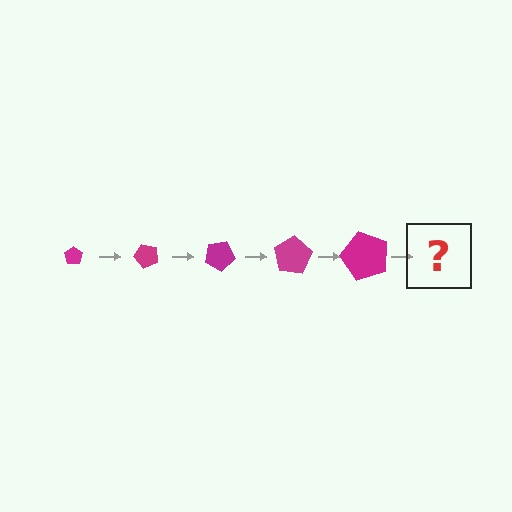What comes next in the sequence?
The next element should be a pentagon, larger than the previous one and rotated 250 degrees from the start.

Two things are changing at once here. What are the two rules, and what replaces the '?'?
The two rules are that the pentagon grows larger each step and it rotates 50 degrees each step. The '?' should be a pentagon, larger than the previous one and rotated 250 degrees from the start.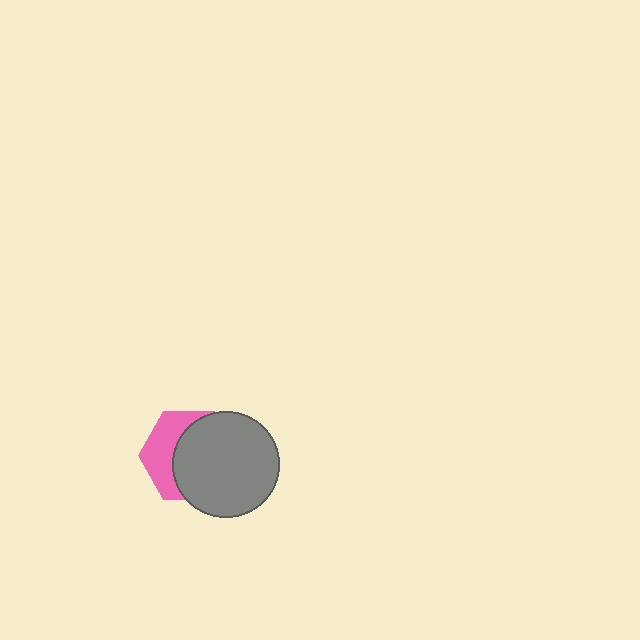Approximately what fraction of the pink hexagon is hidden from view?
Roughly 61% of the pink hexagon is hidden behind the gray circle.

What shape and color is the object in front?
The object in front is a gray circle.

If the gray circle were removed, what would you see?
You would see the complete pink hexagon.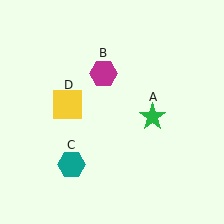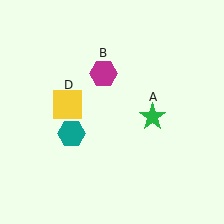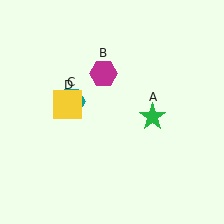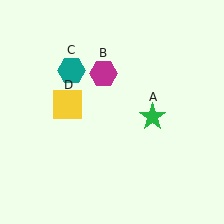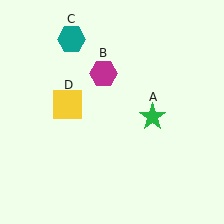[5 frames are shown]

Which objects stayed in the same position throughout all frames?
Green star (object A) and magenta hexagon (object B) and yellow square (object D) remained stationary.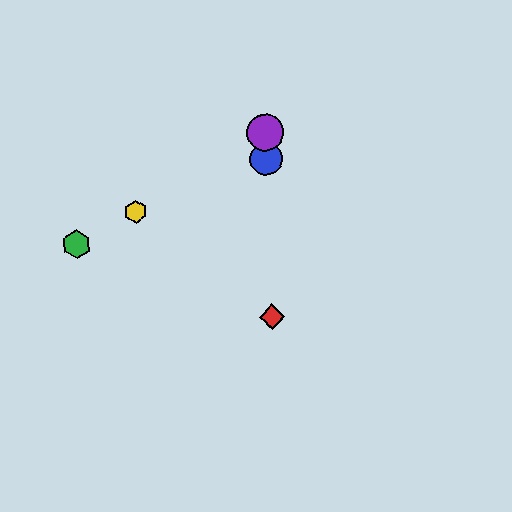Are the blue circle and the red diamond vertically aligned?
Yes, both are at x≈266.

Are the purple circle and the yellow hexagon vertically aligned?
No, the purple circle is at x≈265 and the yellow hexagon is at x≈136.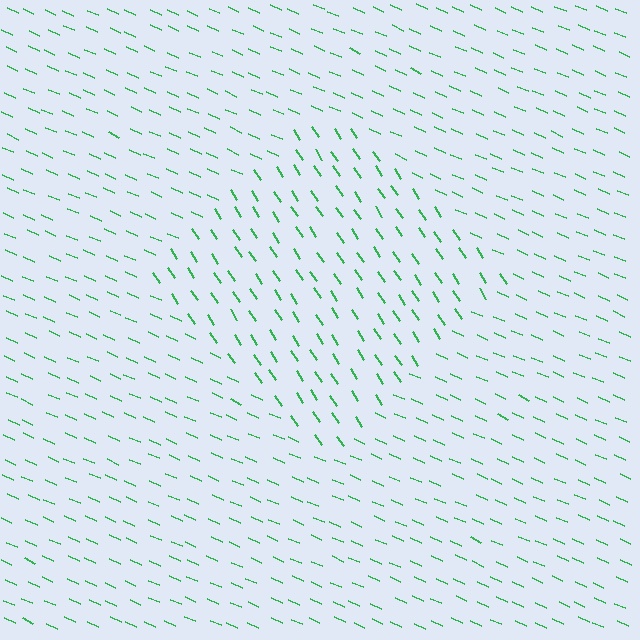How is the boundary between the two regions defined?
The boundary is defined purely by a change in line orientation (approximately 33 degrees difference). All lines are the same color and thickness.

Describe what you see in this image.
The image is filled with small green line segments. A diamond region in the image has lines oriented differently from the surrounding lines, creating a visible texture boundary.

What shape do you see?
I see a diamond.